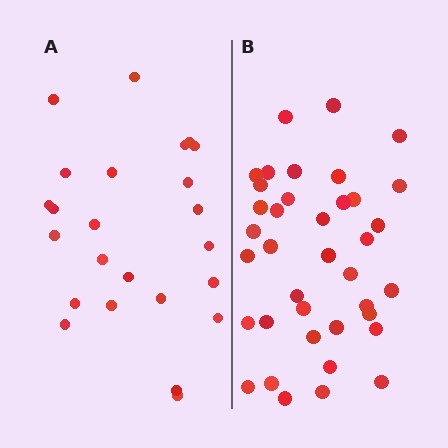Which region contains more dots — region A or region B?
Region B (the right region) has more dots.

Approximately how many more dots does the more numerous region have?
Region B has approximately 15 more dots than region A.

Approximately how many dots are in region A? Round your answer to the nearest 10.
About 20 dots. (The exact count is 24, which rounds to 20.)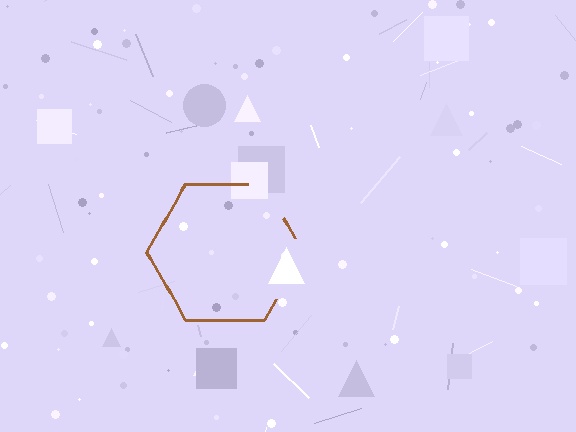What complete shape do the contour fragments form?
The contour fragments form a hexagon.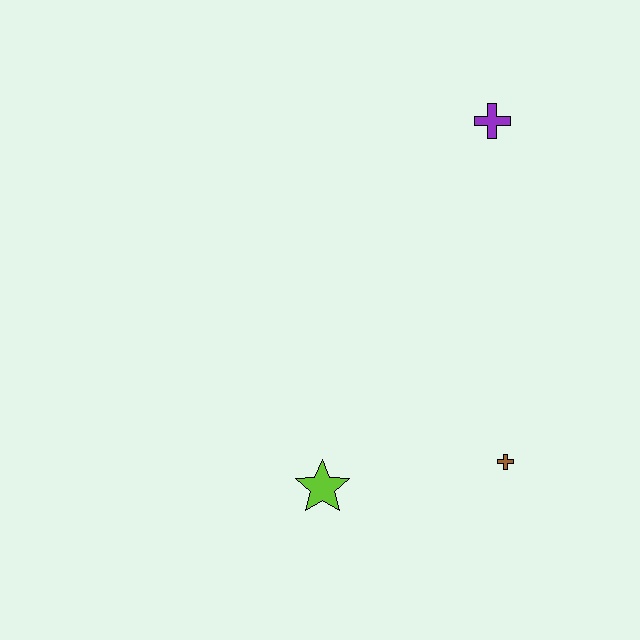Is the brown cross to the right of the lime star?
Yes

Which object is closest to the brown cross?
The lime star is closest to the brown cross.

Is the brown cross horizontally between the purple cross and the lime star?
No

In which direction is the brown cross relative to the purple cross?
The brown cross is below the purple cross.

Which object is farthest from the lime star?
The purple cross is farthest from the lime star.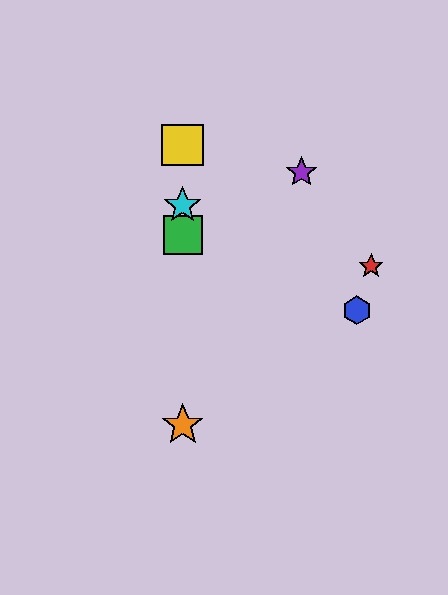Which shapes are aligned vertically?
The green square, the yellow square, the orange star, the cyan star are aligned vertically.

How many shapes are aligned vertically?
4 shapes (the green square, the yellow square, the orange star, the cyan star) are aligned vertically.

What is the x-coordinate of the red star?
The red star is at x≈371.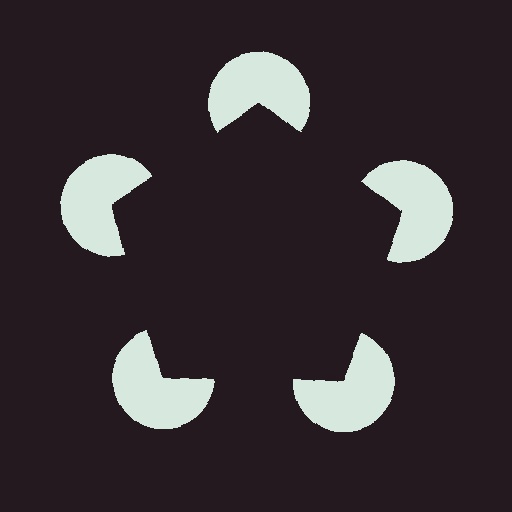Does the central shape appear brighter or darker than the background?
It typically appears slightly darker than the background, even though no actual brightness change is drawn.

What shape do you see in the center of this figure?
An illusory pentagon — its edges are inferred from the aligned wedge cuts in the pac-man discs, not physically drawn.